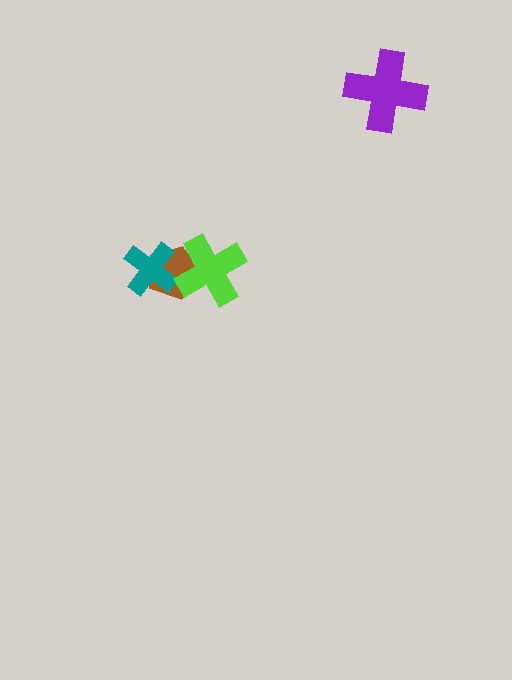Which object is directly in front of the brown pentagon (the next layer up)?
The teal cross is directly in front of the brown pentagon.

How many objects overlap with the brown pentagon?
2 objects overlap with the brown pentagon.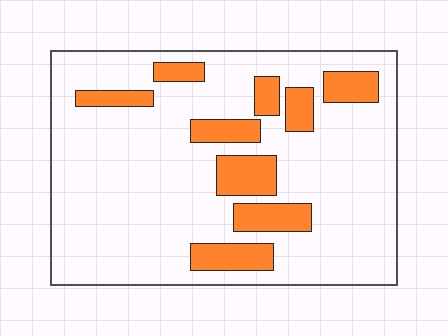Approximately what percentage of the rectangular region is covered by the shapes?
Approximately 20%.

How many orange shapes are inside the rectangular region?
9.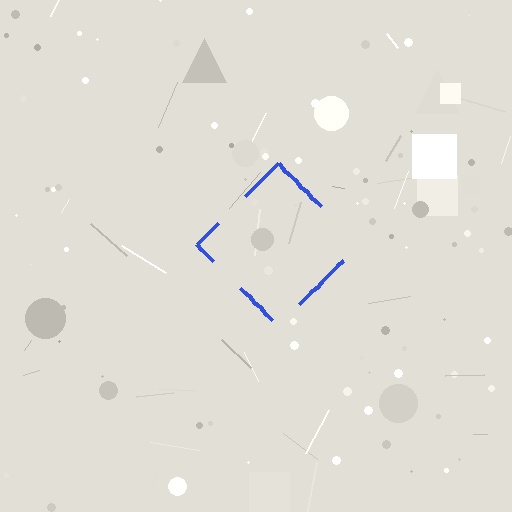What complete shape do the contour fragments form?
The contour fragments form a diamond.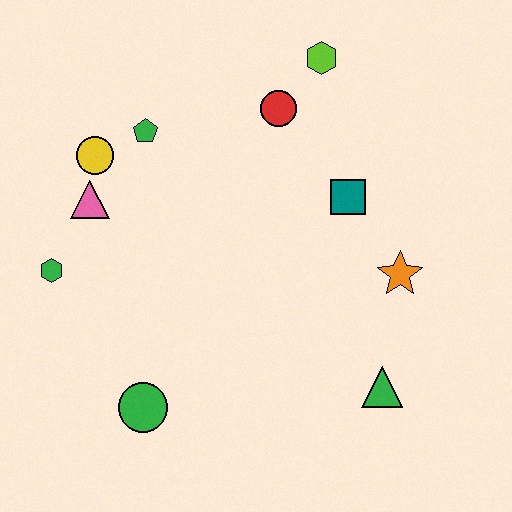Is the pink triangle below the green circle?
No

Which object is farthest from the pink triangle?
The green triangle is farthest from the pink triangle.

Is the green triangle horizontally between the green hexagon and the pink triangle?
No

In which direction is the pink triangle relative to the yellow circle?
The pink triangle is below the yellow circle.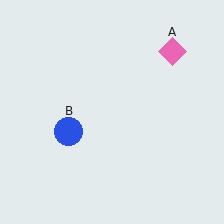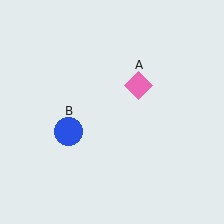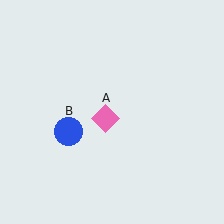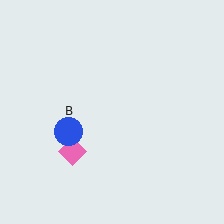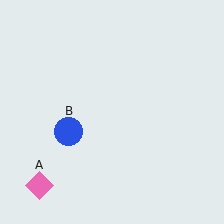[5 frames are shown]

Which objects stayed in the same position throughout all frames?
Blue circle (object B) remained stationary.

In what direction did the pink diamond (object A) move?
The pink diamond (object A) moved down and to the left.